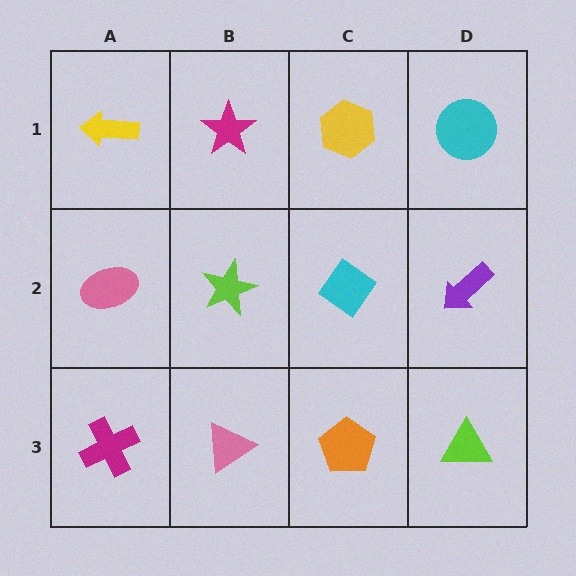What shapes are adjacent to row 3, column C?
A cyan diamond (row 2, column C), a pink triangle (row 3, column B), a lime triangle (row 3, column D).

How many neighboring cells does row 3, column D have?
2.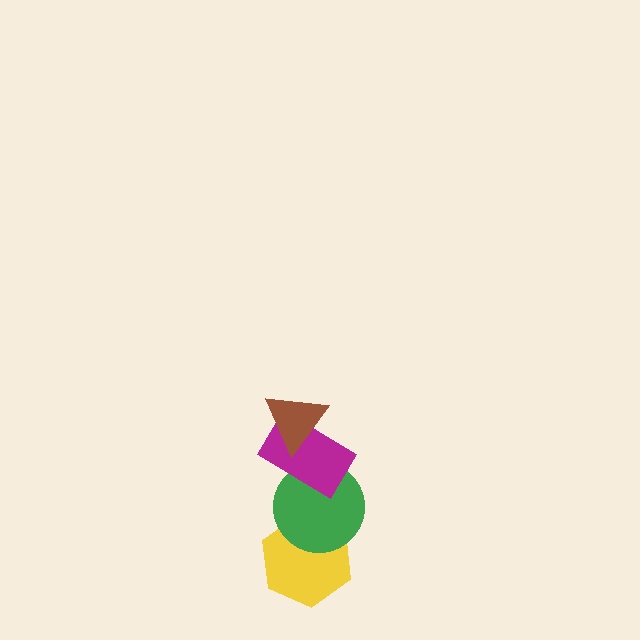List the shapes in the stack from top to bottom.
From top to bottom: the brown triangle, the magenta rectangle, the green circle, the yellow hexagon.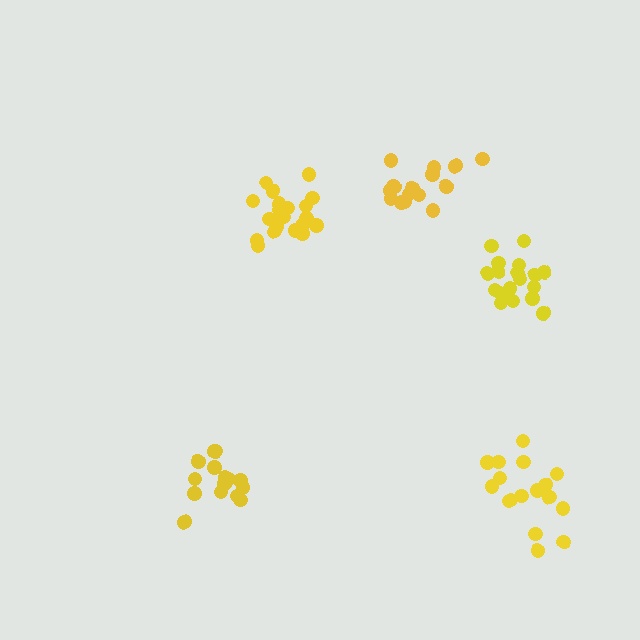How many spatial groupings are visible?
There are 5 spatial groupings.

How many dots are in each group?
Group 1: 16 dots, Group 2: 15 dots, Group 3: 21 dots, Group 4: 17 dots, Group 5: 19 dots (88 total).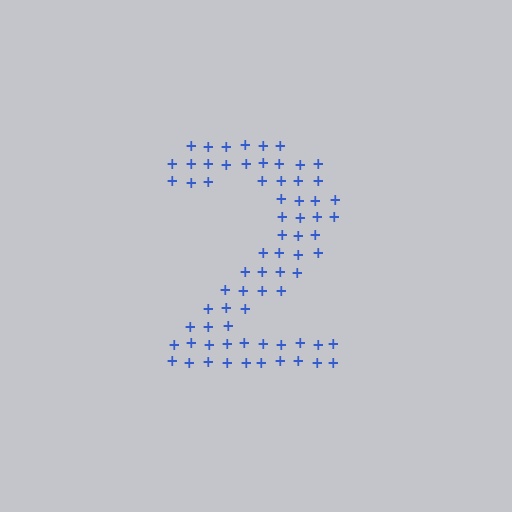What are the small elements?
The small elements are plus signs.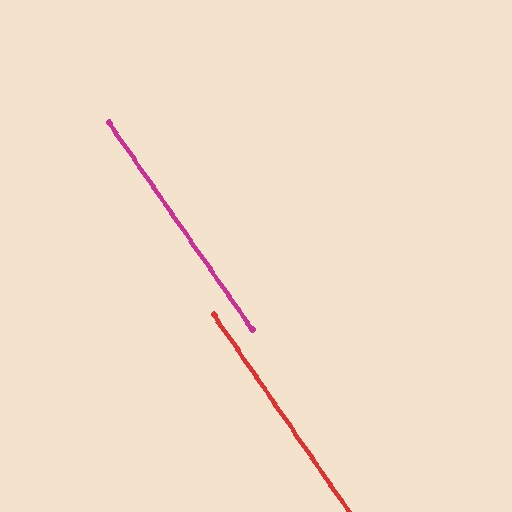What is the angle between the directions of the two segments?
Approximately 0 degrees.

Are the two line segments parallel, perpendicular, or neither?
Parallel — their directions differ by only 0.3°.